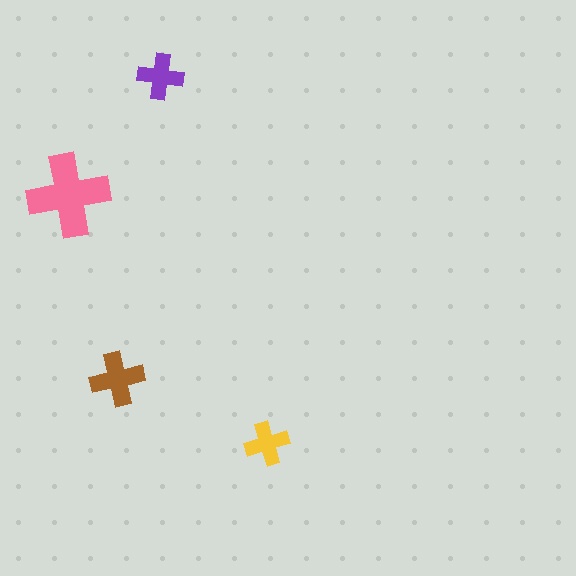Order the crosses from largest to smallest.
the pink one, the brown one, the purple one, the yellow one.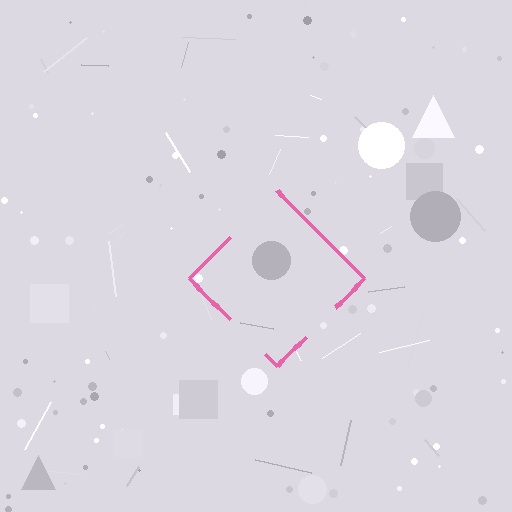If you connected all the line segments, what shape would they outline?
They would outline a diamond.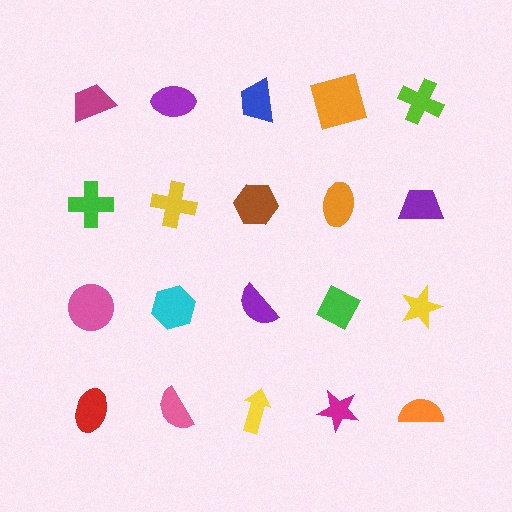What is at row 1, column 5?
A lime cross.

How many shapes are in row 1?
5 shapes.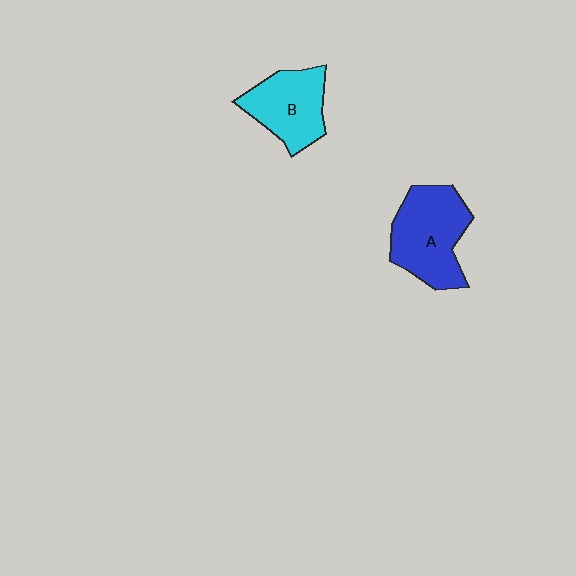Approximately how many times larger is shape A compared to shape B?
Approximately 1.3 times.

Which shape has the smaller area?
Shape B (cyan).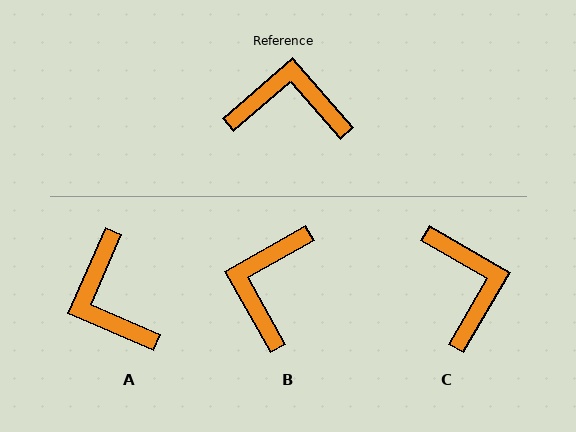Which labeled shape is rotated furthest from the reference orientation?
A, about 116 degrees away.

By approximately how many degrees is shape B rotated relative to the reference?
Approximately 78 degrees counter-clockwise.